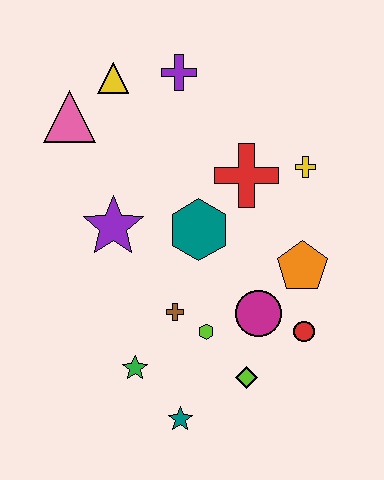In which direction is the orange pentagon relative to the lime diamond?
The orange pentagon is above the lime diamond.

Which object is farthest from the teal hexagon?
The teal star is farthest from the teal hexagon.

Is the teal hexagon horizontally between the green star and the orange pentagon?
Yes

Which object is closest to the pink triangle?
The yellow triangle is closest to the pink triangle.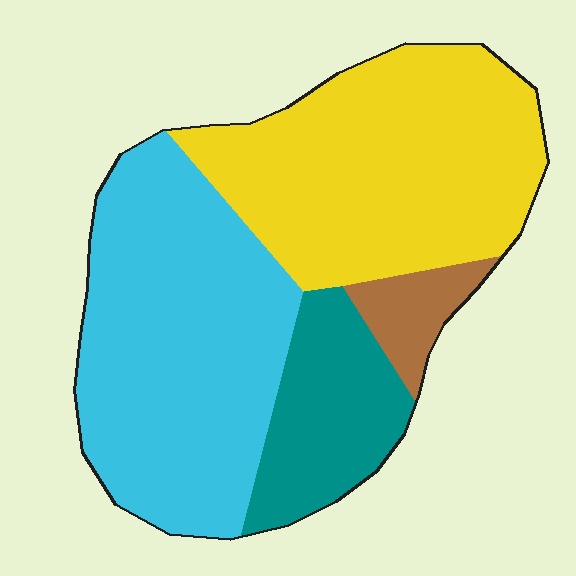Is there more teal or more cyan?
Cyan.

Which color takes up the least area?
Brown, at roughly 5%.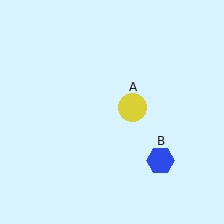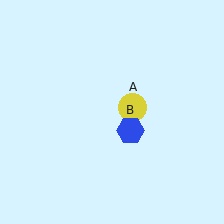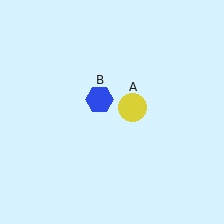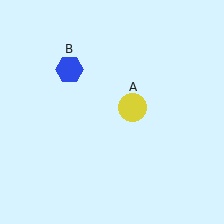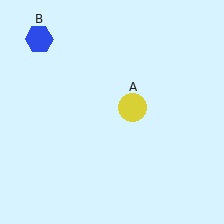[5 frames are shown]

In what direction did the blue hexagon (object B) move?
The blue hexagon (object B) moved up and to the left.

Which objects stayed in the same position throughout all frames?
Yellow circle (object A) remained stationary.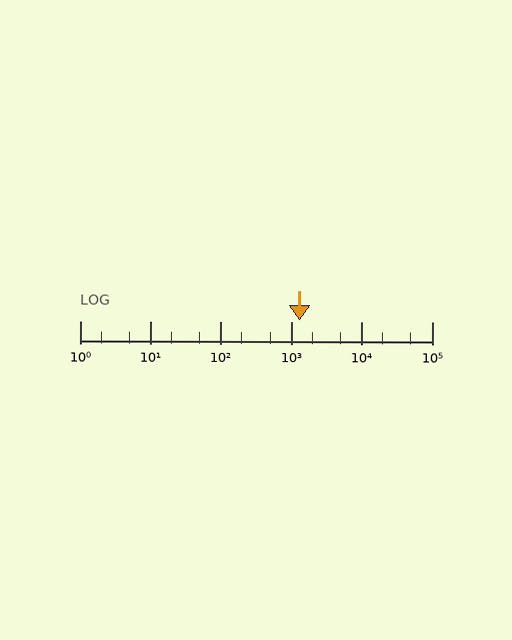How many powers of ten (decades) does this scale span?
The scale spans 5 decades, from 1 to 100000.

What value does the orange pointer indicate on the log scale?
The pointer indicates approximately 1300.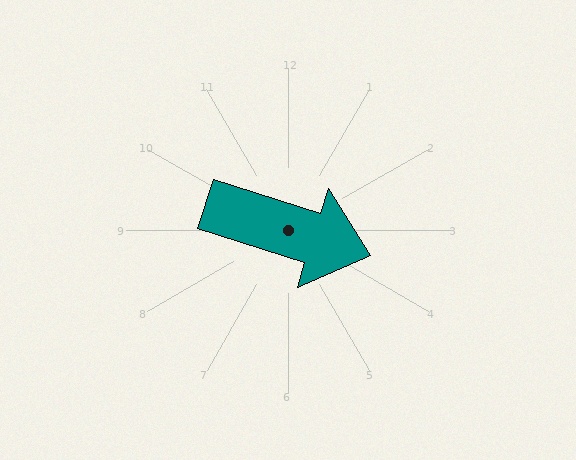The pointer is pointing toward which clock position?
Roughly 4 o'clock.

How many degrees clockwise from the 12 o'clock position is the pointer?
Approximately 107 degrees.